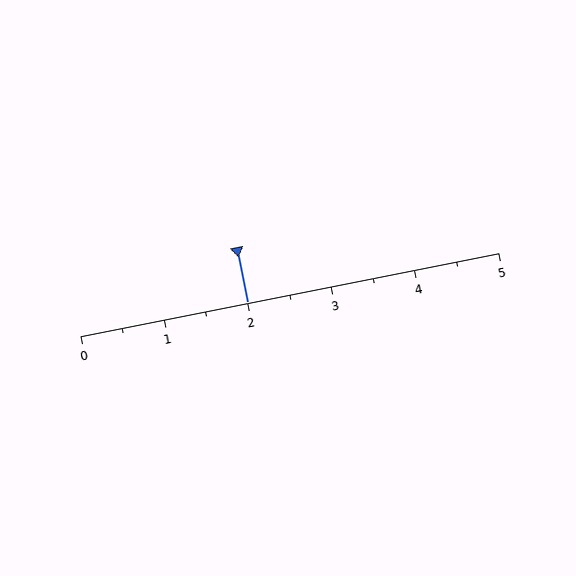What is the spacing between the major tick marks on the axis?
The major ticks are spaced 1 apart.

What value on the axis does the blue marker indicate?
The marker indicates approximately 2.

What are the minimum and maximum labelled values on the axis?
The axis runs from 0 to 5.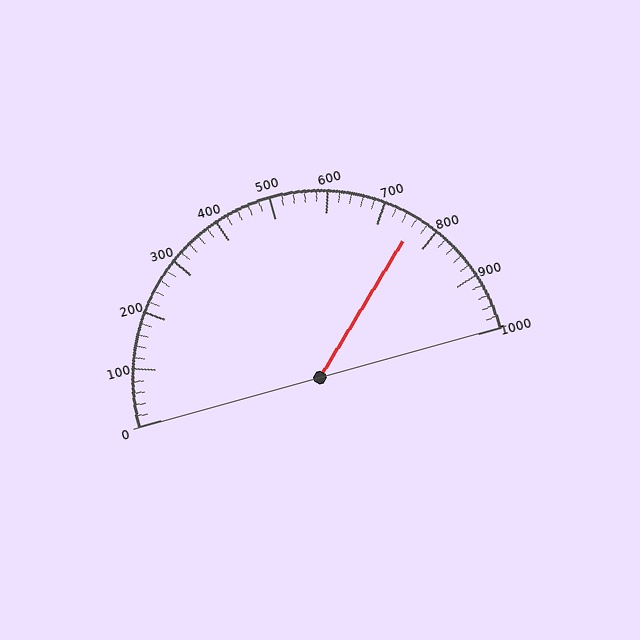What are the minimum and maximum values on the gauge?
The gauge ranges from 0 to 1000.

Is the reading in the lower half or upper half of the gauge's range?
The reading is in the upper half of the range (0 to 1000).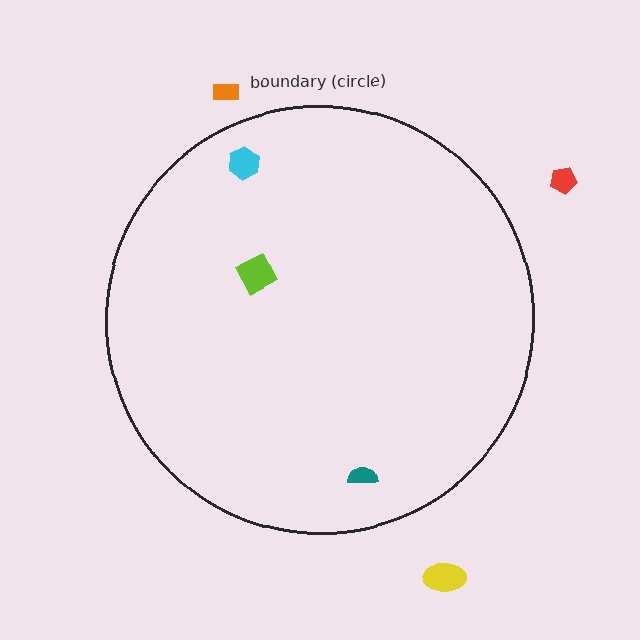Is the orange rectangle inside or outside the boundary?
Outside.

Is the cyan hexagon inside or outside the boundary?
Inside.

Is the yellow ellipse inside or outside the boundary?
Outside.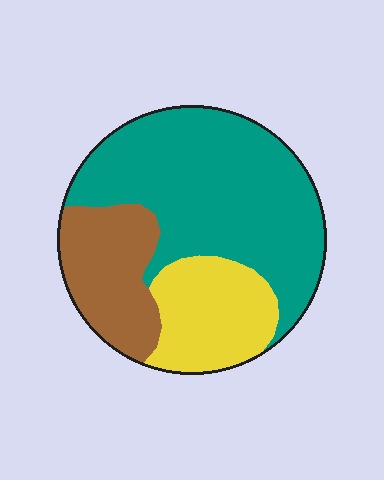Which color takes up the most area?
Teal, at roughly 55%.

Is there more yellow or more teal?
Teal.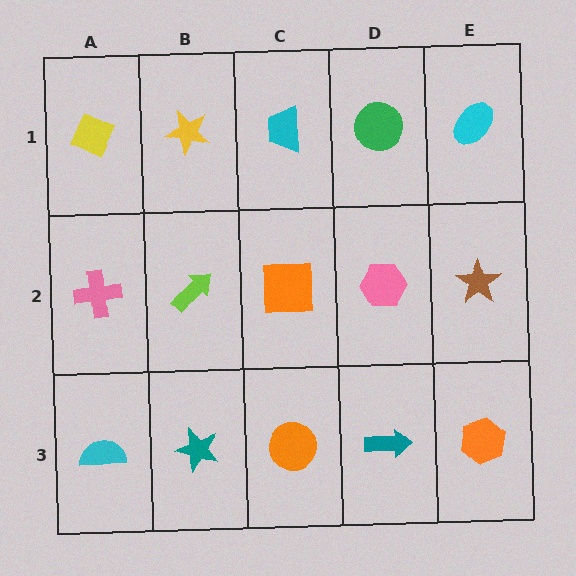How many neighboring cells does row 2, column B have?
4.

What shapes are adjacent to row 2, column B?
A yellow star (row 1, column B), a teal star (row 3, column B), a pink cross (row 2, column A), an orange square (row 2, column C).